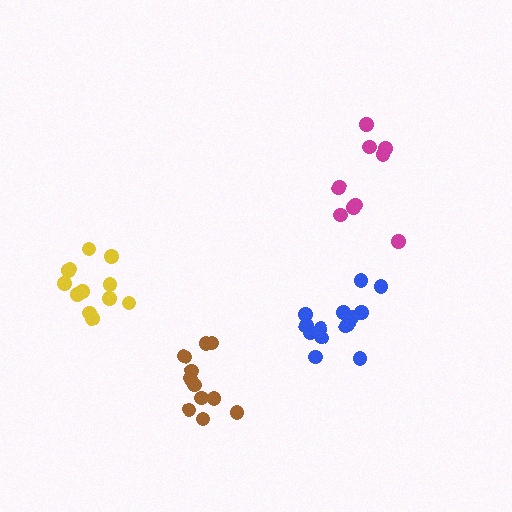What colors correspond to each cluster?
The clusters are colored: blue, brown, yellow, magenta.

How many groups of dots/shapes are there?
There are 4 groups.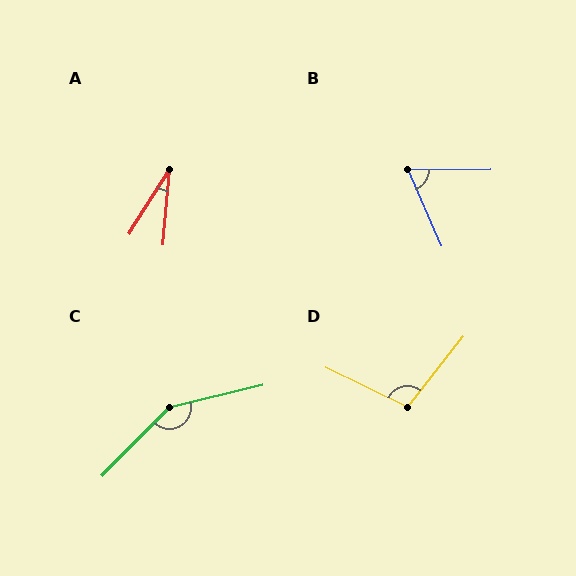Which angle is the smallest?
A, at approximately 27 degrees.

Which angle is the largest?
C, at approximately 148 degrees.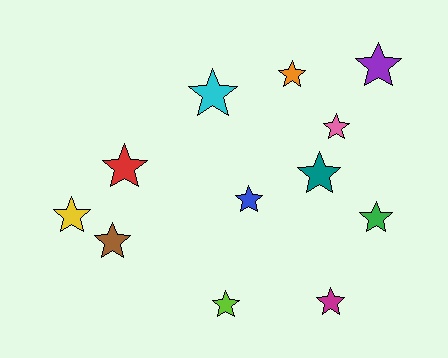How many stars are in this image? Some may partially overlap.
There are 12 stars.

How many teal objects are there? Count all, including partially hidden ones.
There is 1 teal object.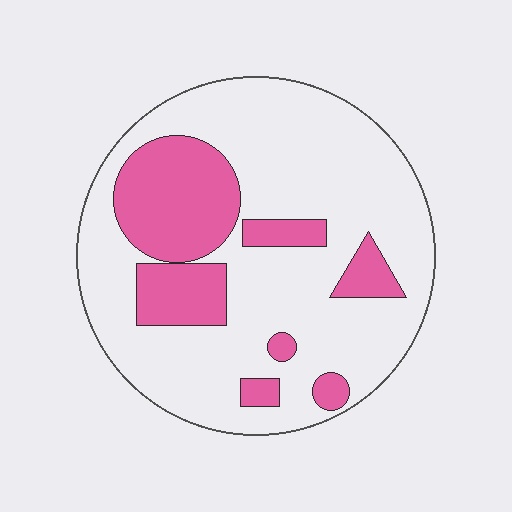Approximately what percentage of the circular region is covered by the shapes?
Approximately 25%.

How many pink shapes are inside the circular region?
7.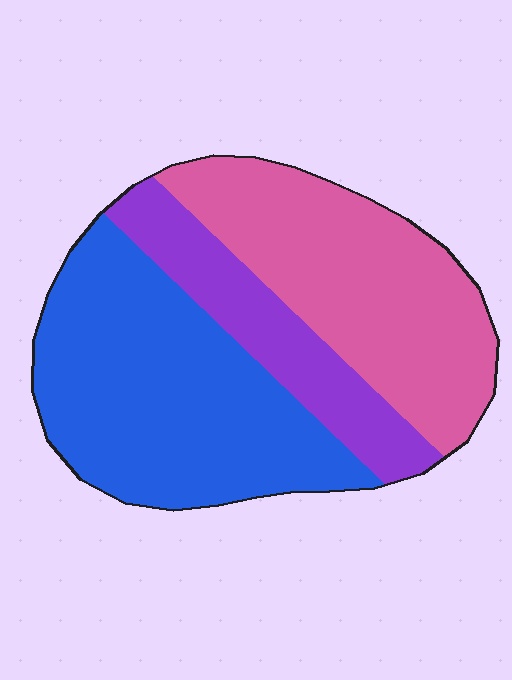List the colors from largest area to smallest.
From largest to smallest: blue, pink, purple.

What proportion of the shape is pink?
Pink takes up about three eighths (3/8) of the shape.